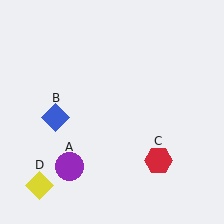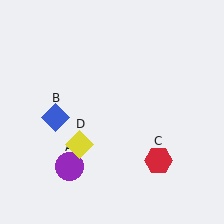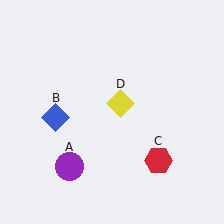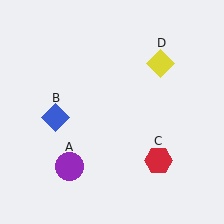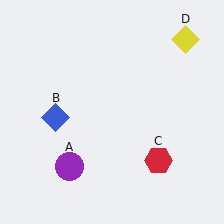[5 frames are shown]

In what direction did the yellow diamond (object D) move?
The yellow diamond (object D) moved up and to the right.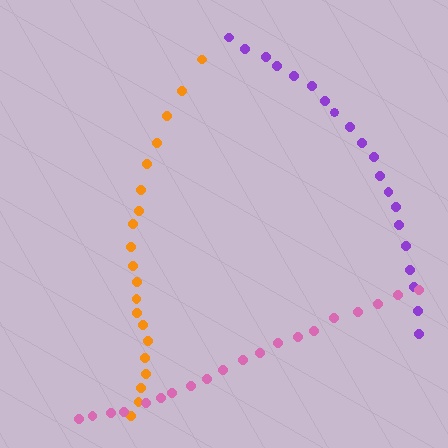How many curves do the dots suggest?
There are 3 distinct paths.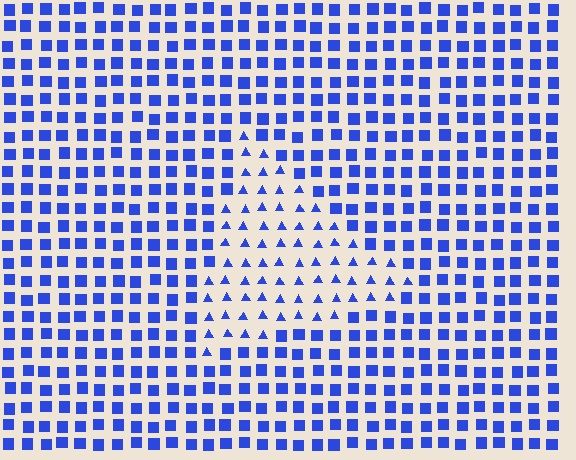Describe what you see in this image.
The image is filled with small blue elements arranged in a uniform grid. A triangle-shaped region contains triangles, while the surrounding area contains squares. The boundary is defined purely by the change in element shape.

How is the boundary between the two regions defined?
The boundary is defined by a change in element shape: triangles inside vs. squares outside. All elements share the same color and spacing.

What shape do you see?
I see a triangle.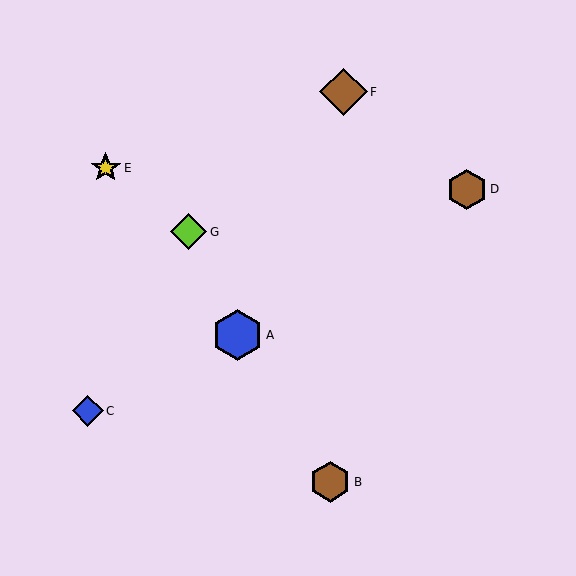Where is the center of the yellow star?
The center of the yellow star is at (106, 168).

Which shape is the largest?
The blue hexagon (labeled A) is the largest.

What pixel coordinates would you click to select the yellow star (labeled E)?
Click at (106, 168) to select the yellow star E.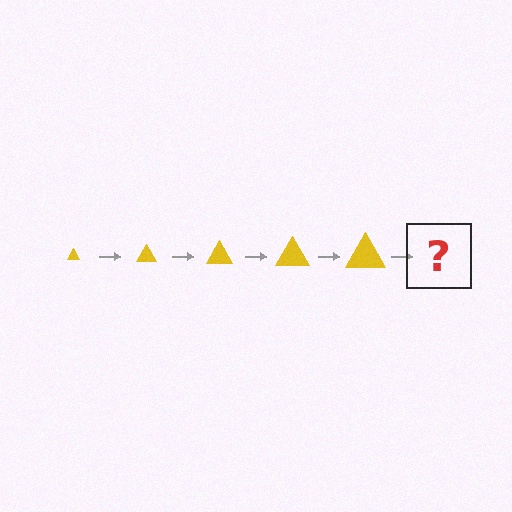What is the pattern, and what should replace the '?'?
The pattern is that the triangle gets progressively larger each step. The '?' should be a yellow triangle, larger than the previous one.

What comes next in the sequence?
The next element should be a yellow triangle, larger than the previous one.